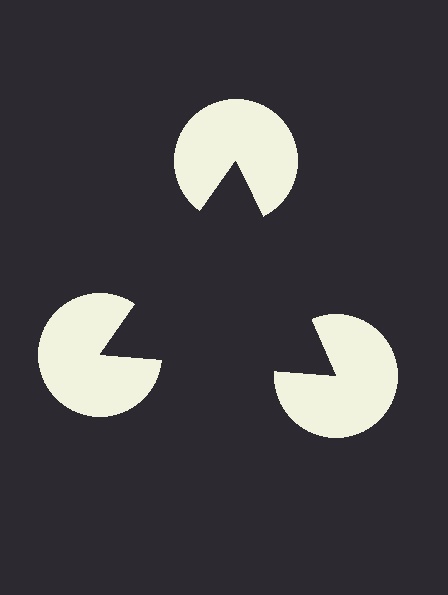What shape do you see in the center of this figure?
An illusory triangle — its edges are inferred from the aligned wedge cuts in the pac-man discs, not physically drawn.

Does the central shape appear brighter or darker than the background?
It typically appears slightly darker than the background, even though no actual brightness change is drawn.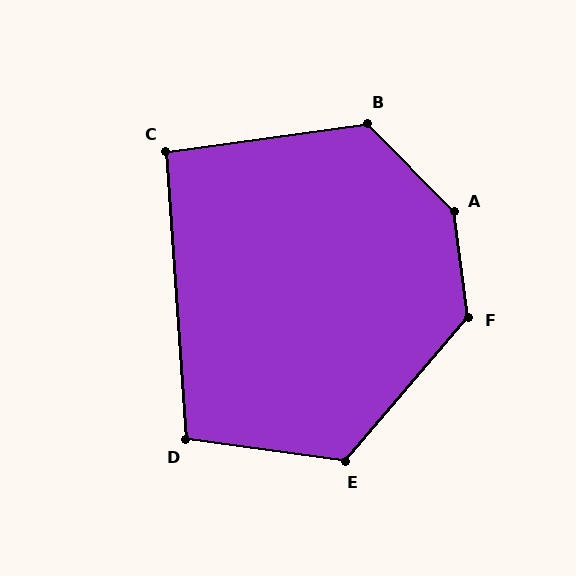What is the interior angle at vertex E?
Approximately 123 degrees (obtuse).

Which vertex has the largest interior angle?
A, at approximately 143 degrees.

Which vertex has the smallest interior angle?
C, at approximately 94 degrees.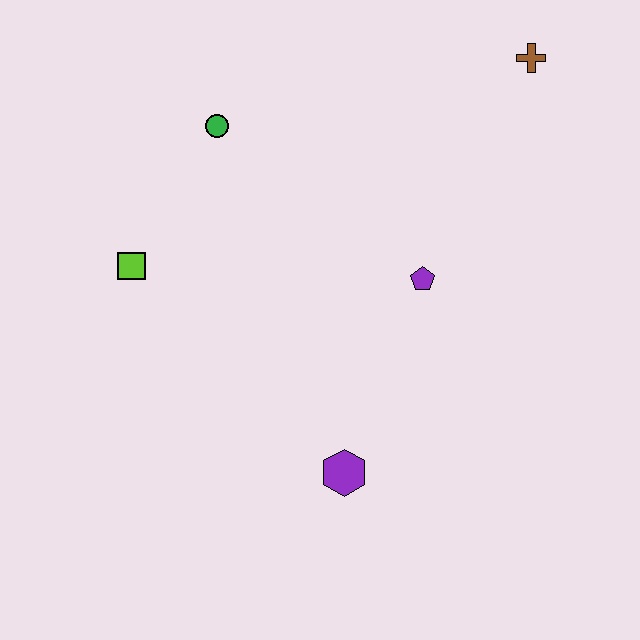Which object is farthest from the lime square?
The brown cross is farthest from the lime square.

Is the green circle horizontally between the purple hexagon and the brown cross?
No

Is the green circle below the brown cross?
Yes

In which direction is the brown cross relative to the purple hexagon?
The brown cross is above the purple hexagon.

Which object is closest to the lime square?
The green circle is closest to the lime square.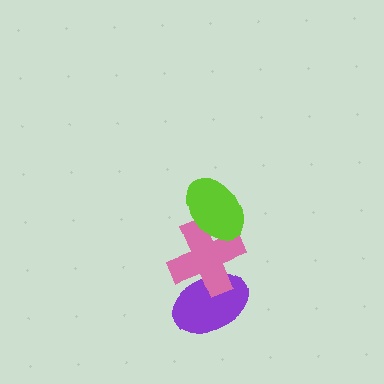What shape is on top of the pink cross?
The lime ellipse is on top of the pink cross.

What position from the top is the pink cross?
The pink cross is 2nd from the top.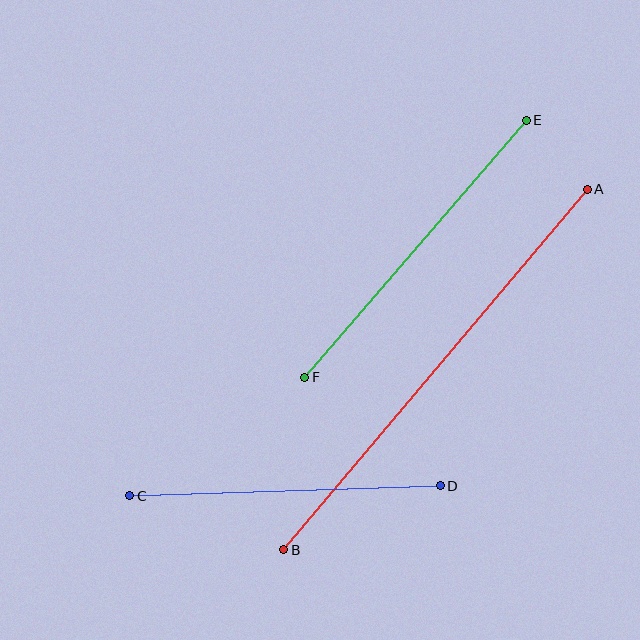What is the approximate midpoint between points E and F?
The midpoint is at approximately (416, 249) pixels.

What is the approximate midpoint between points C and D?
The midpoint is at approximately (285, 491) pixels.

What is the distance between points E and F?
The distance is approximately 339 pixels.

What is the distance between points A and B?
The distance is approximately 471 pixels.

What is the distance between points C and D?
The distance is approximately 311 pixels.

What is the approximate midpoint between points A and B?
The midpoint is at approximately (435, 370) pixels.